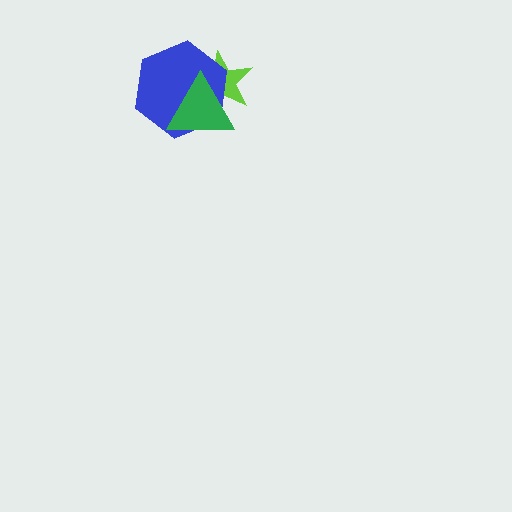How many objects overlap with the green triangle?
2 objects overlap with the green triangle.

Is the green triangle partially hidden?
No, no other shape covers it.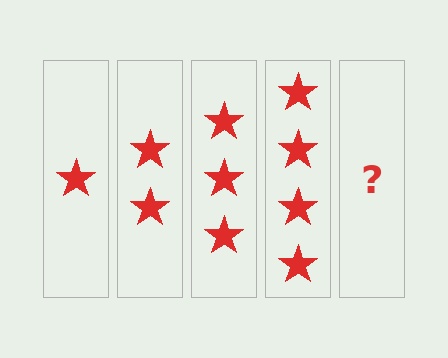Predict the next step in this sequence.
The next step is 5 stars.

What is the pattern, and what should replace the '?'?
The pattern is that each step adds one more star. The '?' should be 5 stars.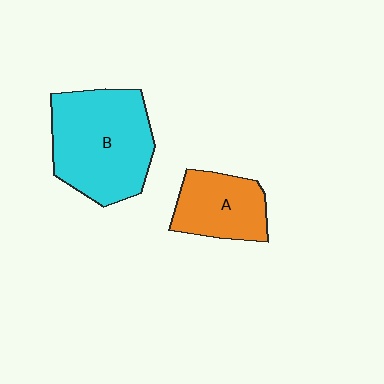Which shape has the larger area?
Shape B (cyan).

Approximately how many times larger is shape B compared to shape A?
Approximately 1.8 times.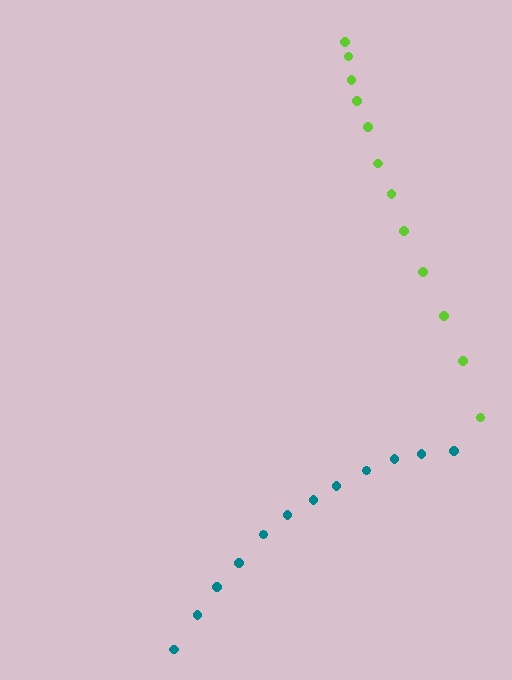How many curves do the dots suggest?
There are 2 distinct paths.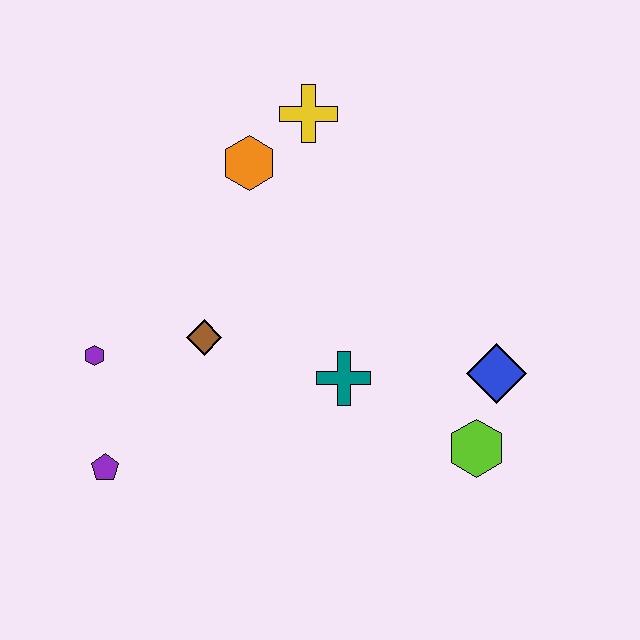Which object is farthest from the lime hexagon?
The purple hexagon is farthest from the lime hexagon.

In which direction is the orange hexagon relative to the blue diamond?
The orange hexagon is to the left of the blue diamond.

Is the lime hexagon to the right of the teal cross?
Yes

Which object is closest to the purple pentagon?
The purple hexagon is closest to the purple pentagon.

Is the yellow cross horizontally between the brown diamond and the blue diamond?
Yes